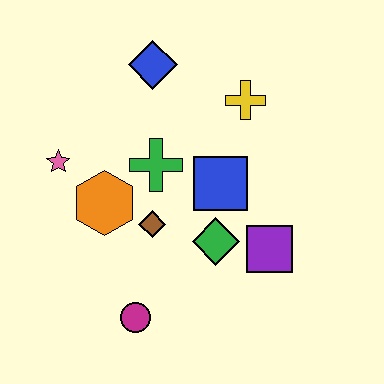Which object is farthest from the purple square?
The pink star is farthest from the purple square.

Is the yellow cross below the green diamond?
No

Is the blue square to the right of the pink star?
Yes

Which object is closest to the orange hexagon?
The brown diamond is closest to the orange hexagon.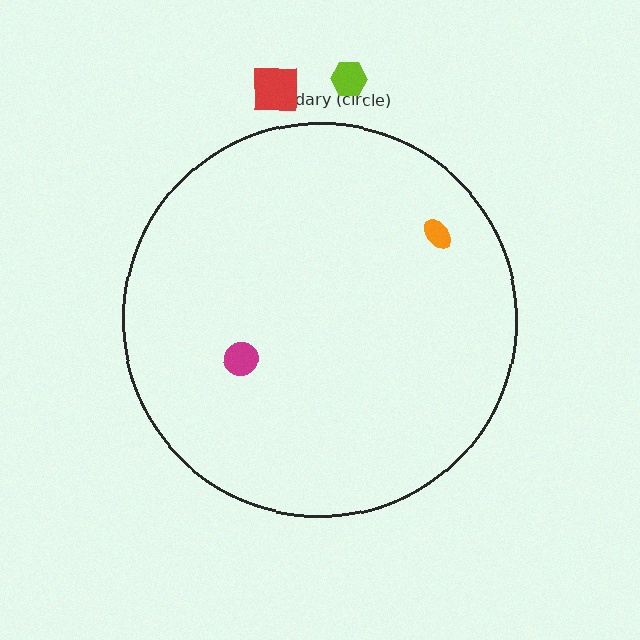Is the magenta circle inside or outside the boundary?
Inside.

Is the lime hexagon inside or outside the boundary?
Outside.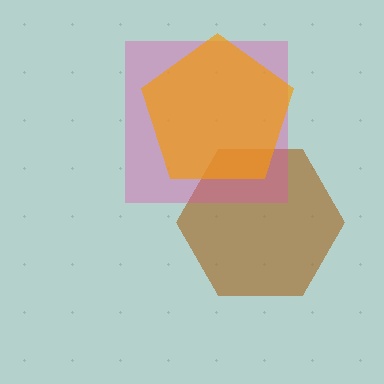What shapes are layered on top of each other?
The layered shapes are: a brown hexagon, a pink square, an orange pentagon.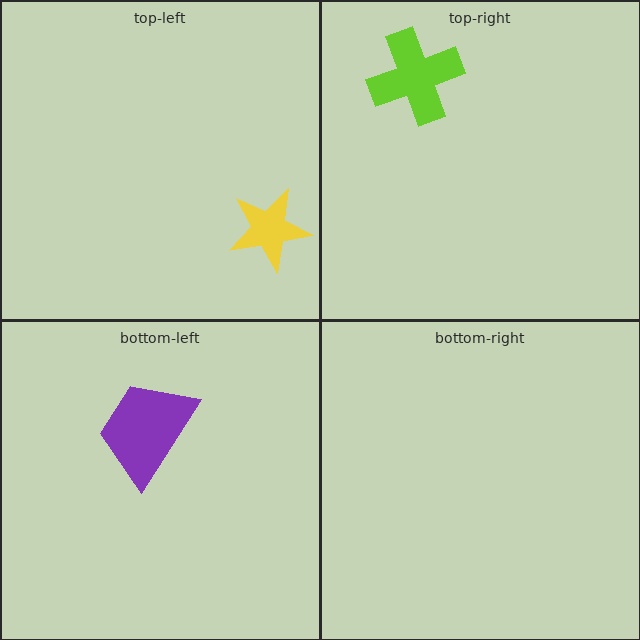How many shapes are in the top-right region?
1.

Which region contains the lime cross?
The top-right region.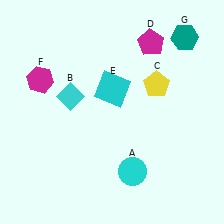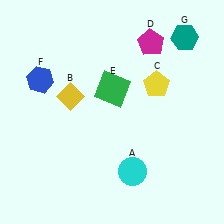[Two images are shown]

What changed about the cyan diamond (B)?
In Image 1, B is cyan. In Image 2, it changed to yellow.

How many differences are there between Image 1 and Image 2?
There are 3 differences between the two images.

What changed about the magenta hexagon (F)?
In Image 1, F is magenta. In Image 2, it changed to blue.